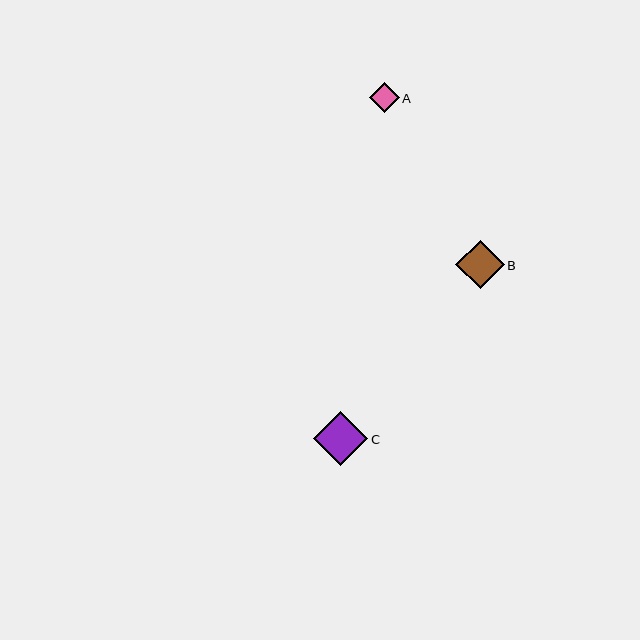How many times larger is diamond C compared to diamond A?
Diamond C is approximately 1.8 times the size of diamond A.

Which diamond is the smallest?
Diamond A is the smallest with a size of approximately 30 pixels.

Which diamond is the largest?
Diamond C is the largest with a size of approximately 54 pixels.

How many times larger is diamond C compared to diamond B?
Diamond C is approximately 1.1 times the size of diamond B.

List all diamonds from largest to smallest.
From largest to smallest: C, B, A.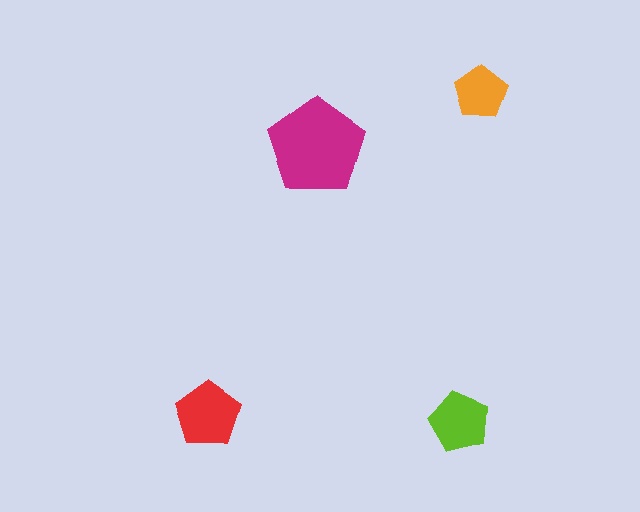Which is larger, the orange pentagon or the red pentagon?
The red one.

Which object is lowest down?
The lime pentagon is bottommost.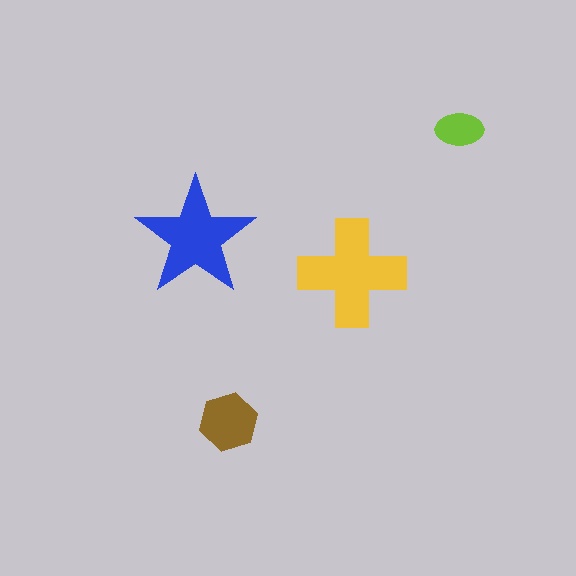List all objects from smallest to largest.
The lime ellipse, the brown hexagon, the blue star, the yellow cross.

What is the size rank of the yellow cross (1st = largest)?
1st.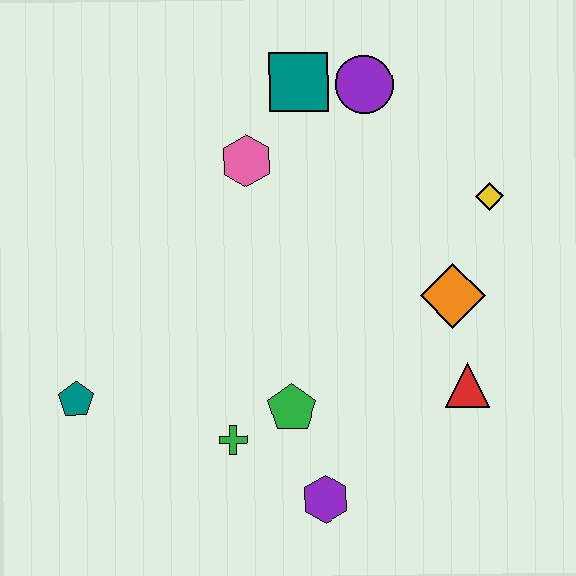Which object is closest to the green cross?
The green pentagon is closest to the green cross.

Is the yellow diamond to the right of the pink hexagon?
Yes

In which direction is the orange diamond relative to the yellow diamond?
The orange diamond is below the yellow diamond.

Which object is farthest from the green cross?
The purple circle is farthest from the green cross.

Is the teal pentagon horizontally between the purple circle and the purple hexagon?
No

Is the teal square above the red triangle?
Yes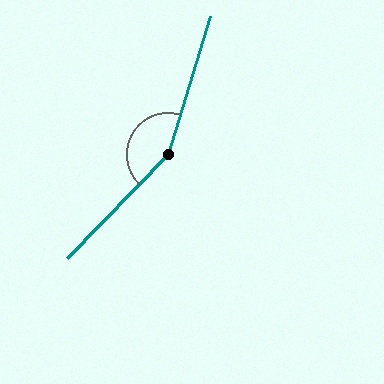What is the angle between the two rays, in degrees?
Approximately 153 degrees.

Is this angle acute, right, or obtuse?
It is obtuse.